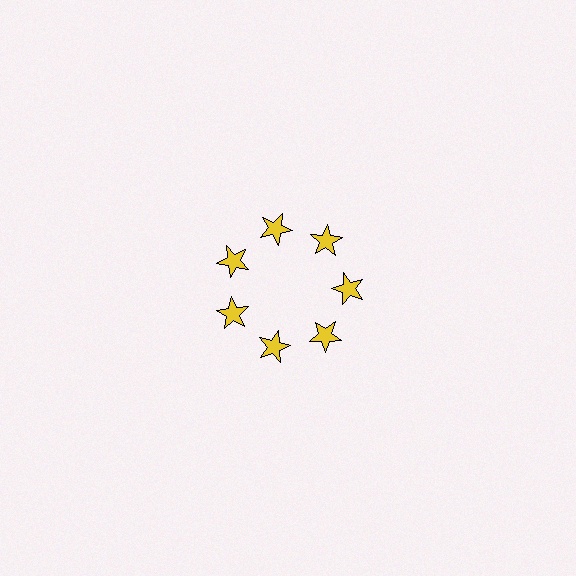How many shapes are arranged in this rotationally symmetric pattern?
There are 7 shapes, arranged in 7 groups of 1.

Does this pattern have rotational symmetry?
Yes, this pattern has 7-fold rotational symmetry. It looks the same after rotating 51 degrees around the center.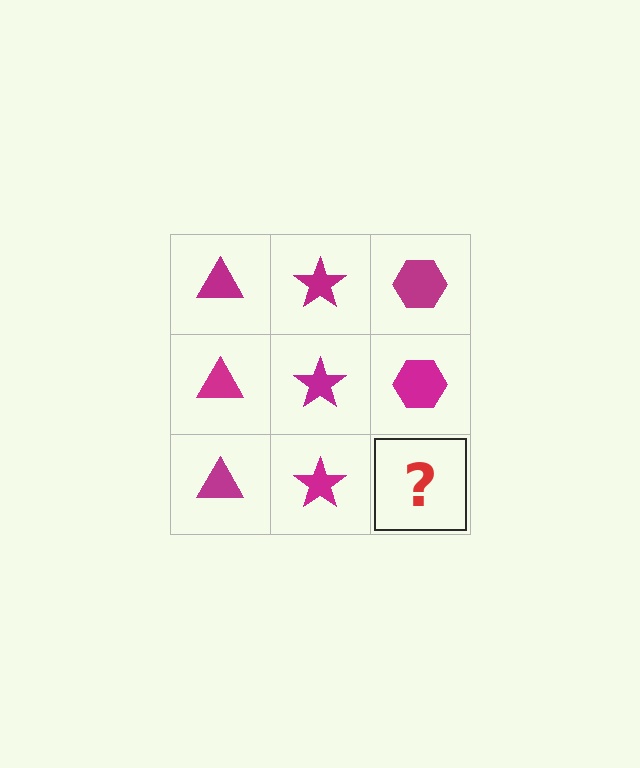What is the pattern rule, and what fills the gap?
The rule is that each column has a consistent shape. The gap should be filled with a magenta hexagon.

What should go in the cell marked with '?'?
The missing cell should contain a magenta hexagon.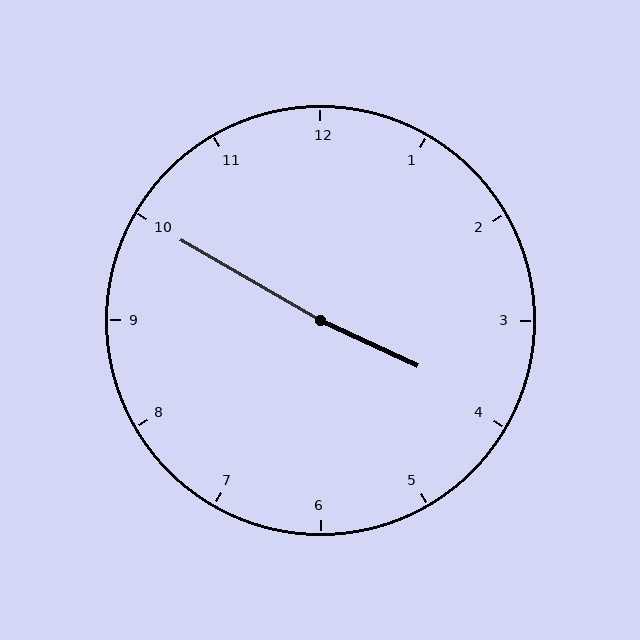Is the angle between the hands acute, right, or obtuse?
It is obtuse.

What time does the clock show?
3:50.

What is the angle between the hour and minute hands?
Approximately 175 degrees.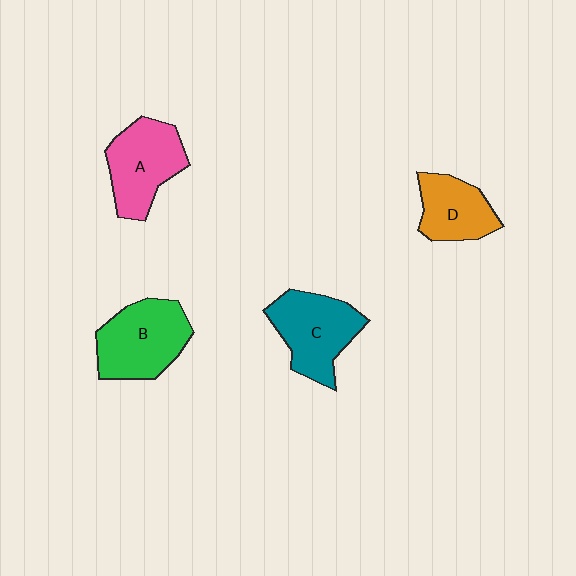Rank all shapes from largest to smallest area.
From largest to smallest: B (green), C (teal), A (pink), D (orange).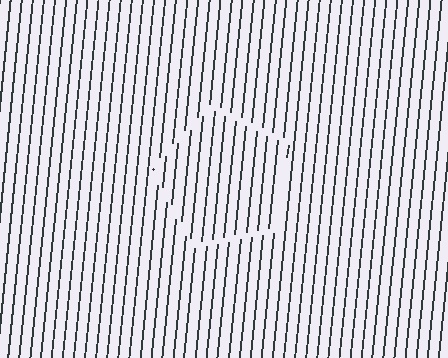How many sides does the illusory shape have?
5 sides — the line-ends trace a pentagon.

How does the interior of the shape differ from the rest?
The interior of the shape contains the same grating, shifted by half a period — the contour is defined by the phase discontinuity where line-ends from the inner and outer gratings abut.